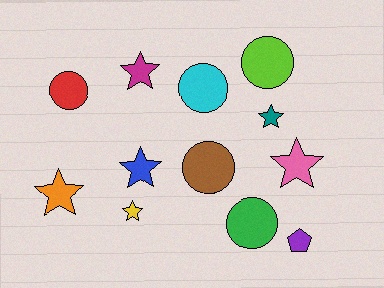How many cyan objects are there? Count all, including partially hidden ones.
There is 1 cyan object.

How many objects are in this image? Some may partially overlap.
There are 12 objects.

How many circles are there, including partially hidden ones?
There are 5 circles.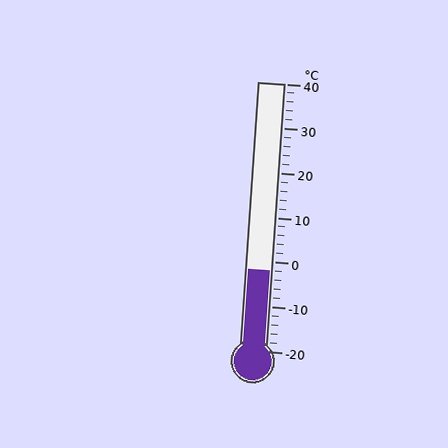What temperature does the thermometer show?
The thermometer shows approximately -2°C.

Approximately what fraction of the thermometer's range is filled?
The thermometer is filled to approximately 30% of its range.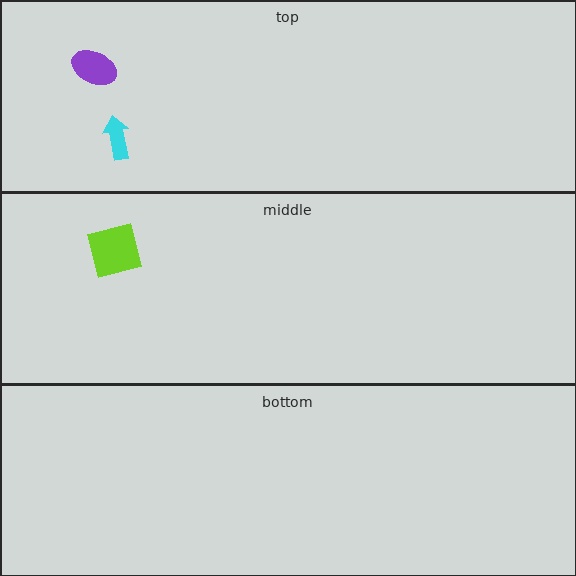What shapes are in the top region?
The purple ellipse, the cyan arrow.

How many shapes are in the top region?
2.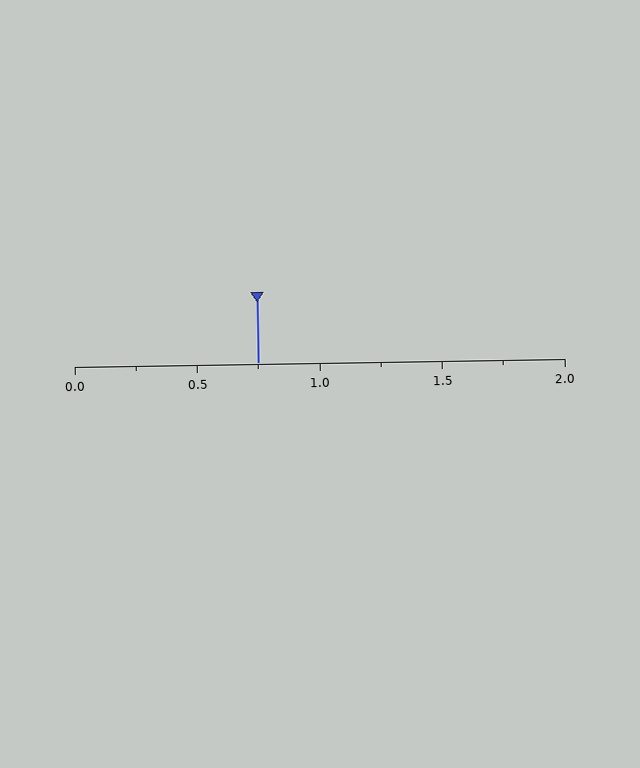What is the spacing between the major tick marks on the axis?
The major ticks are spaced 0.5 apart.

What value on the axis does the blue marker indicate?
The marker indicates approximately 0.75.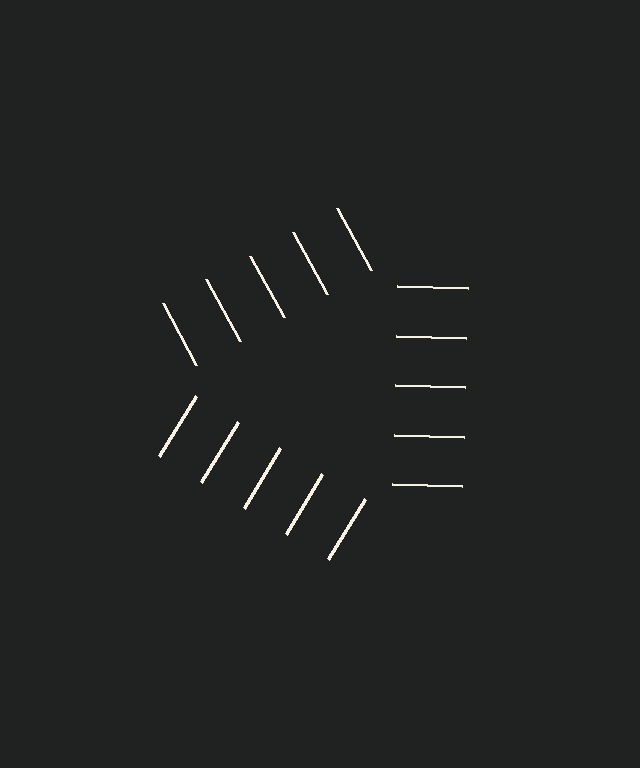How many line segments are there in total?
15 — 5 along each of the 3 edges.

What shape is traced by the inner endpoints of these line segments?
An illusory triangle — the line segments terminate on its edges but no continuous stroke is drawn.